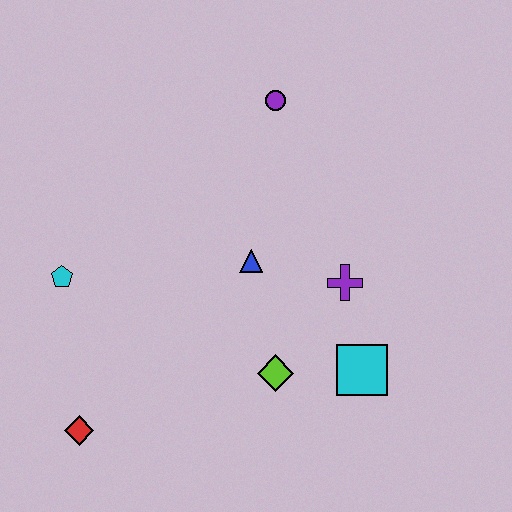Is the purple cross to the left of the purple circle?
No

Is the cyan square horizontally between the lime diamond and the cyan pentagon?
No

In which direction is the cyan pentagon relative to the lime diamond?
The cyan pentagon is to the left of the lime diamond.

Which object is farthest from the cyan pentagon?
The cyan square is farthest from the cyan pentagon.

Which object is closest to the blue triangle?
The purple cross is closest to the blue triangle.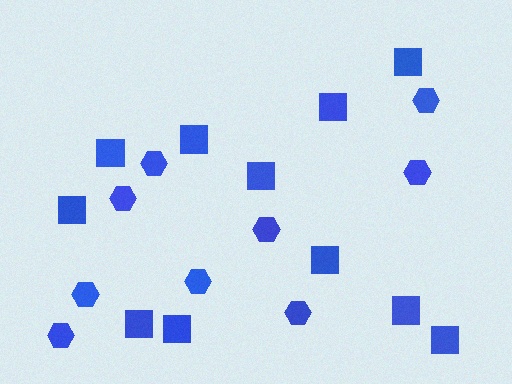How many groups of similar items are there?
There are 2 groups: one group of squares (11) and one group of hexagons (9).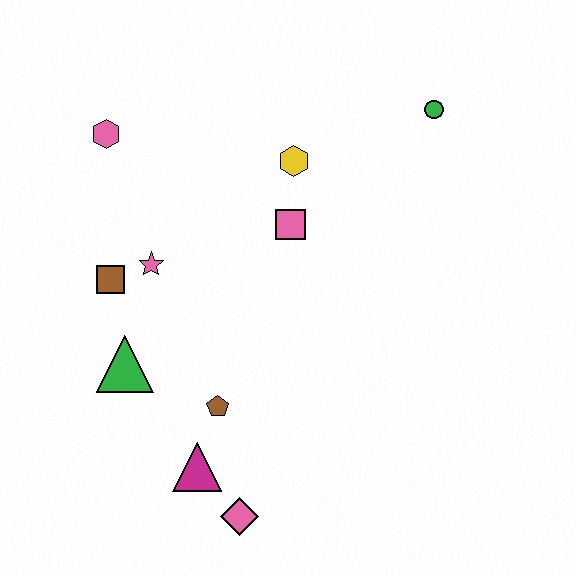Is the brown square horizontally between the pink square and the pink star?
No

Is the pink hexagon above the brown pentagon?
Yes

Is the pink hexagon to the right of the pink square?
No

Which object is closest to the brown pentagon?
The magenta triangle is closest to the brown pentagon.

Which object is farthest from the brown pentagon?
The green circle is farthest from the brown pentagon.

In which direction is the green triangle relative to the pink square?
The green triangle is to the left of the pink square.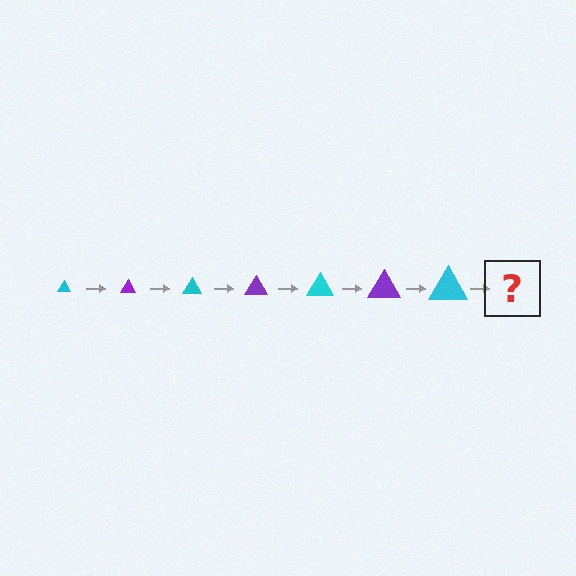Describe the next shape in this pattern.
It should be a purple triangle, larger than the previous one.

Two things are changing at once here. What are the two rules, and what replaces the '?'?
The two rules are that the triangle grows larger each step and the color cycles through cyan and purple. The '?' should be a purple triangle, larger than the previous one.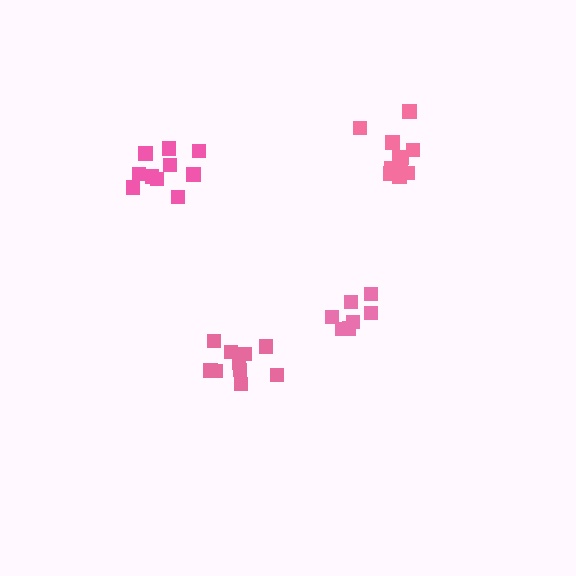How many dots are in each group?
Group 1: 10 dots, Group 2: 11 dots, Group 3: 10 dots, Group 4: 7 dots (38 total).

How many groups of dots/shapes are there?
There are 4 groups.